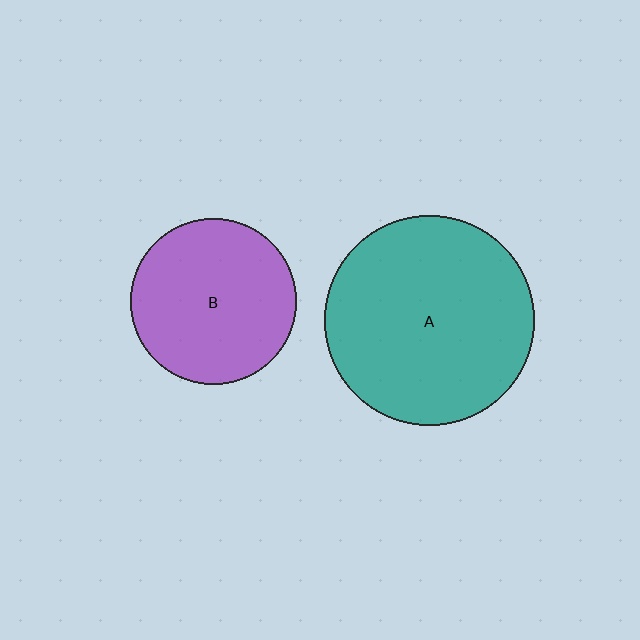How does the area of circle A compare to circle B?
Approximately 1.6 times.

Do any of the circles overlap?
No, none of the circles overlap.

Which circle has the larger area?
Circle A (teal).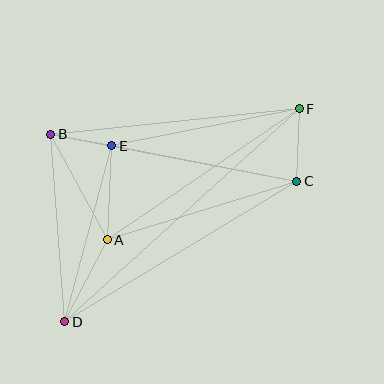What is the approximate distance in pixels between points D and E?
The distance between D and E is approximately 182 pixels.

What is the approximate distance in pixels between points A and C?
The distance between A and C is approximately 198 pixels.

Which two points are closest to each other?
Points B and E are closest to each other.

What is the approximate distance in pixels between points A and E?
The distance between A and E is approximately 94 pixels.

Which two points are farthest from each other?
Points D and F are farthest from each other.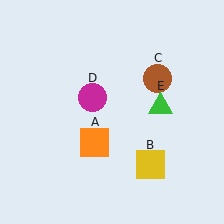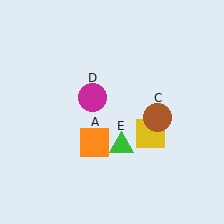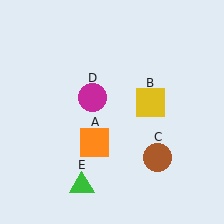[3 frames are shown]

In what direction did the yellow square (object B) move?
The yellow square (object B) moved up.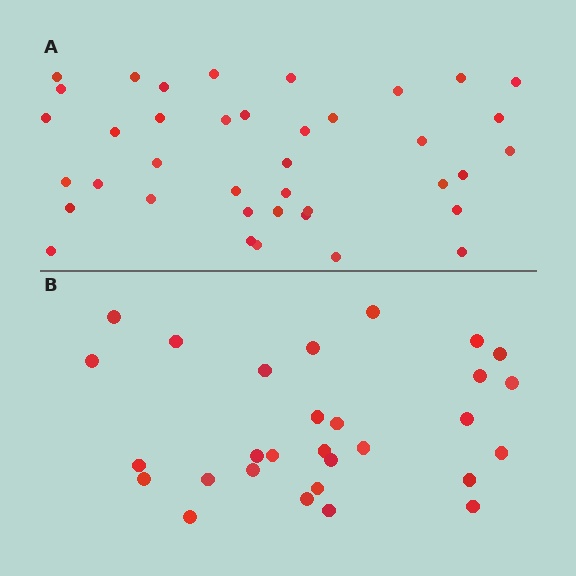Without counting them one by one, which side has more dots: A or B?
Region A (the top region) has more dots.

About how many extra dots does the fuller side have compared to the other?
Region A has roughly 10 or so more dots than region B.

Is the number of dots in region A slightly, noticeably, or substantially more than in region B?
Region A has noticeably more, but not dramatically so. The ratio is roughly 1.3 to 1.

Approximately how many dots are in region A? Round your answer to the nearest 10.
About 40 dots. (The exact count is 39, which rounds to 40.)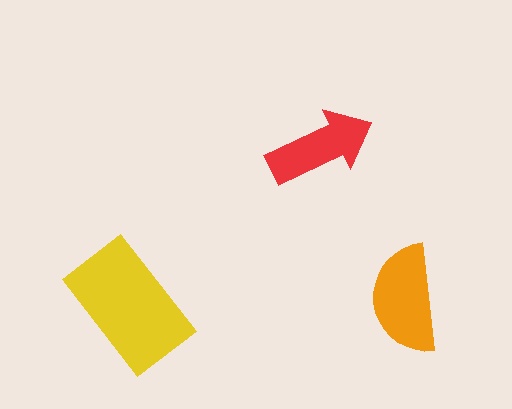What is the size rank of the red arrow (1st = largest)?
3rd.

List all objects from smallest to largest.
The red arrow, the orange semicircle, the yellow rectangle.